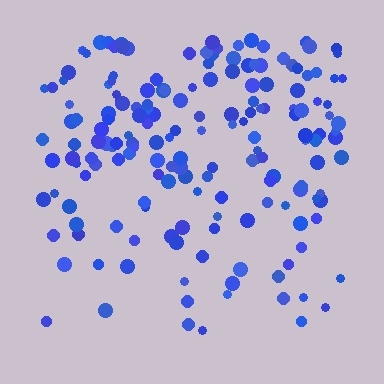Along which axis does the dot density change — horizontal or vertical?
Vertical.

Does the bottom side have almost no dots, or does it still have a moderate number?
Still a moderate number, just noticeably fewer than the top.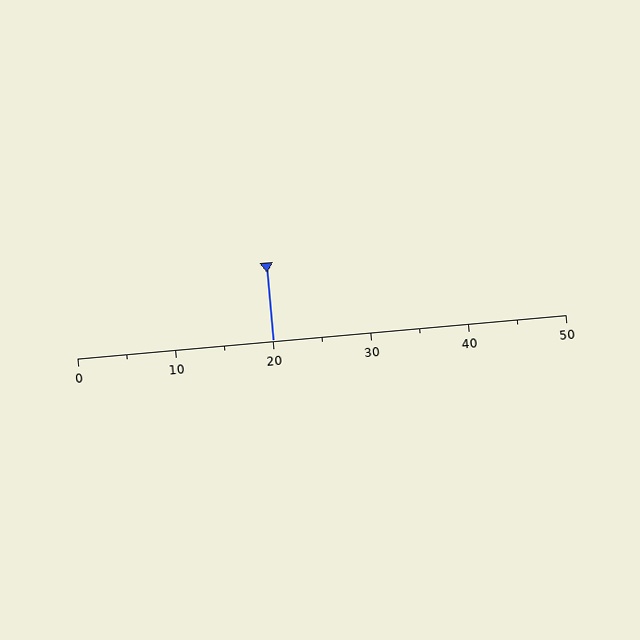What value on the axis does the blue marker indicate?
The marker indicates approximately 20.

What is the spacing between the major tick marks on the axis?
The major ticks are spaced 10 apart.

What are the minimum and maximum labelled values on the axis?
The axis runs from 0 to 50.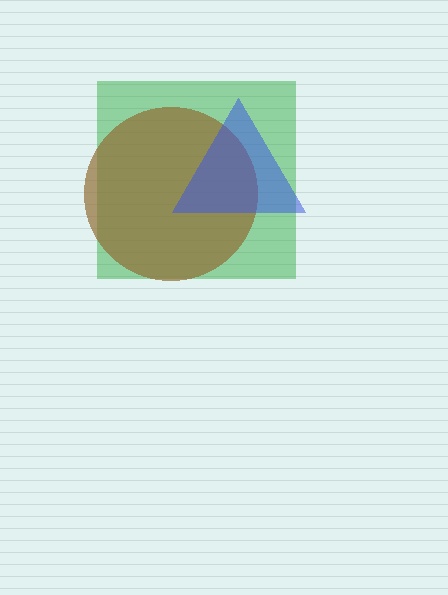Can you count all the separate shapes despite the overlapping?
Yes, there are 3 separate shapes.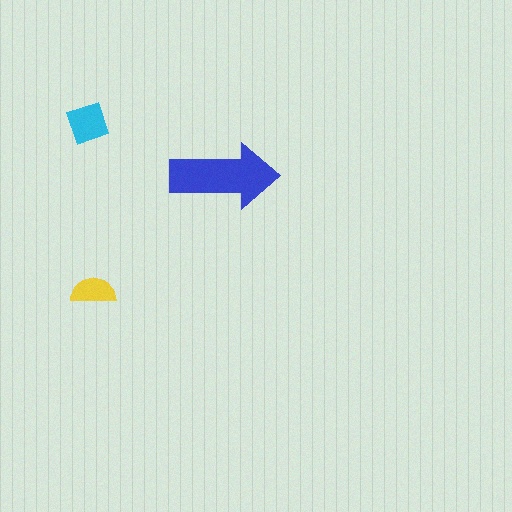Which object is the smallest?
The yellow semicircle.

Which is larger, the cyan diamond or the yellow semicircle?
The cyan diamond.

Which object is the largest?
The blue arrow.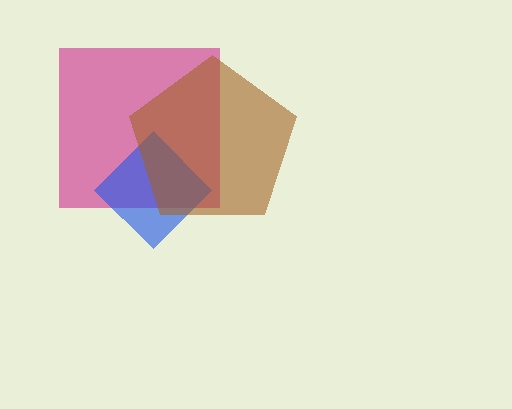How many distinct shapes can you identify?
There are 3 distinct shapes: a magenta square, a blue diamond, a brown pentagon.